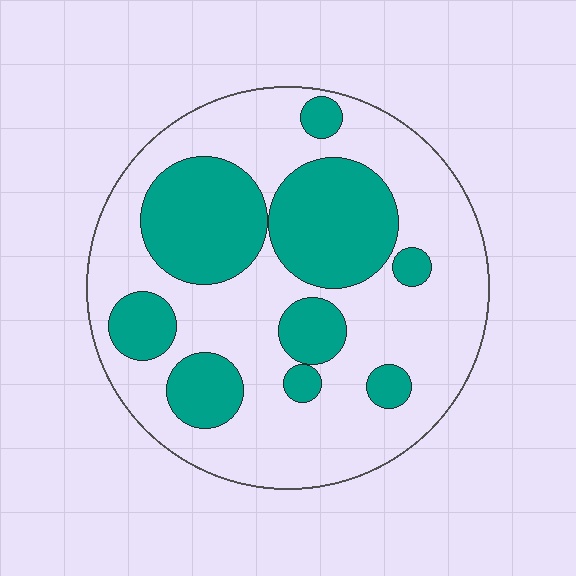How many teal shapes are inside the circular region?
9.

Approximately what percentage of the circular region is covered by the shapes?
Approximately 35%.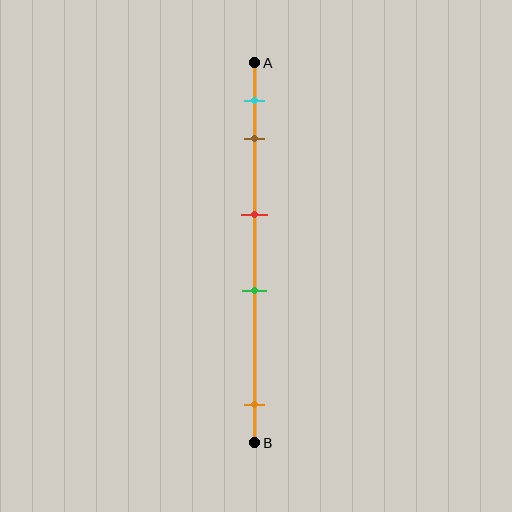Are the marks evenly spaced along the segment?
No, the marks are not evenly spaced.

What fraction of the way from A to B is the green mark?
The green mark is approximately 60% (0.6) of the way from A to B.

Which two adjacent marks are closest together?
The cyan and brown marks are the closest adjacent pair.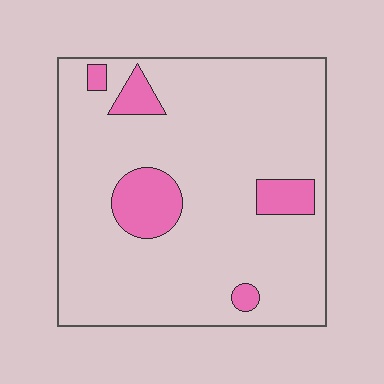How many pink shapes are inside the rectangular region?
5.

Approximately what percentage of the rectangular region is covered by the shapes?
Approximately 10%.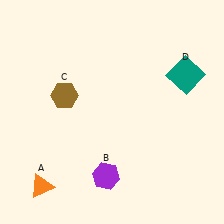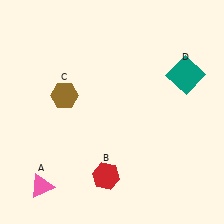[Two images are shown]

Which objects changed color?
A changed from orange to pink. B changed from purple to red.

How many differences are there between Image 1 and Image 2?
There are 2 differences between the two images.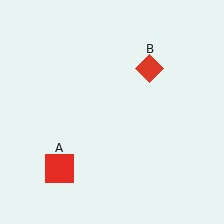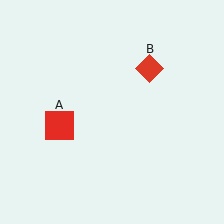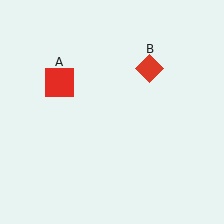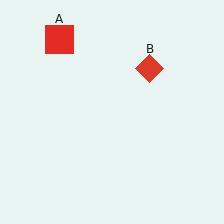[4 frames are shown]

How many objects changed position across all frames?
1 object changed position: red square (object A).